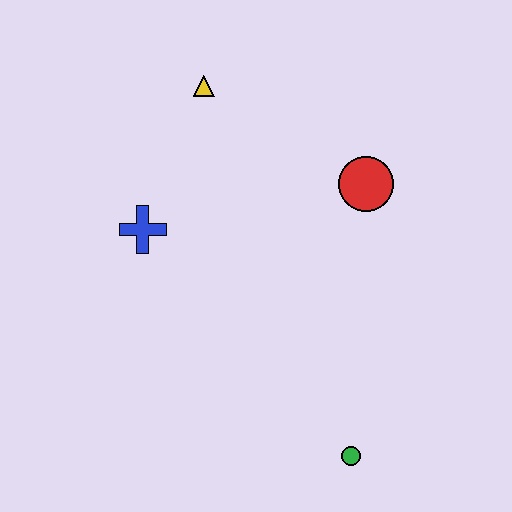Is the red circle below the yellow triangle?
Yes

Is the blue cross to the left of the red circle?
Yes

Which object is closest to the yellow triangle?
The blue cross is closest to the yellow triangle.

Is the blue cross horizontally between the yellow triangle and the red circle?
No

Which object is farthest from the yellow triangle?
The green circle is farthest from the yellow triangle.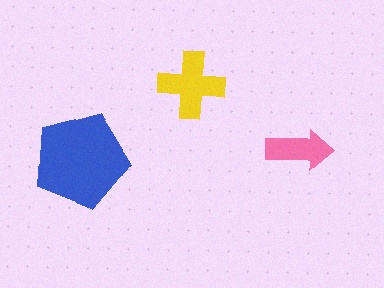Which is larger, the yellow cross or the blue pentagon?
The blue pentagon.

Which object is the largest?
The blue pentagon.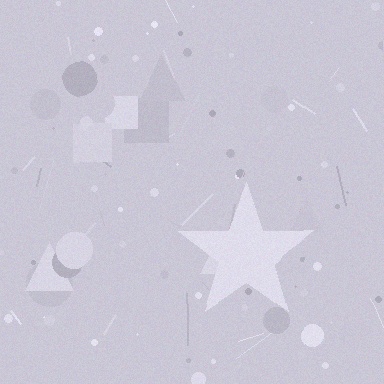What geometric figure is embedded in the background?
A star is embedded in the background.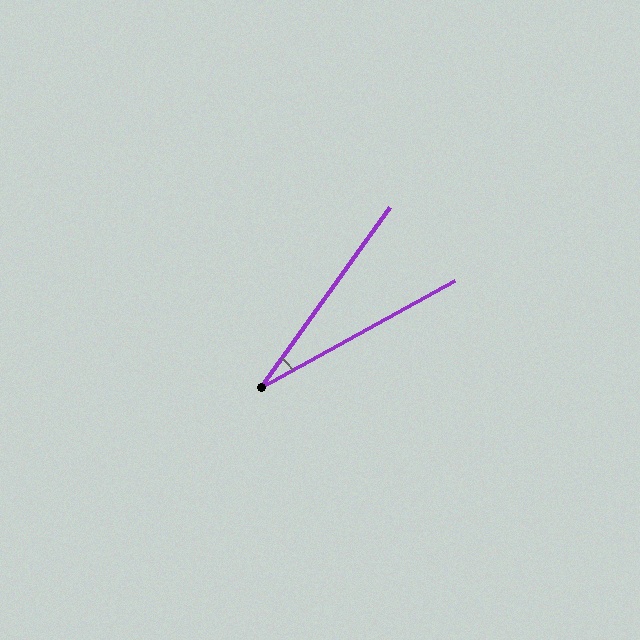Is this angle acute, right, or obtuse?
It is acute.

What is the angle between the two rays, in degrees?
Approximately 26 degrees.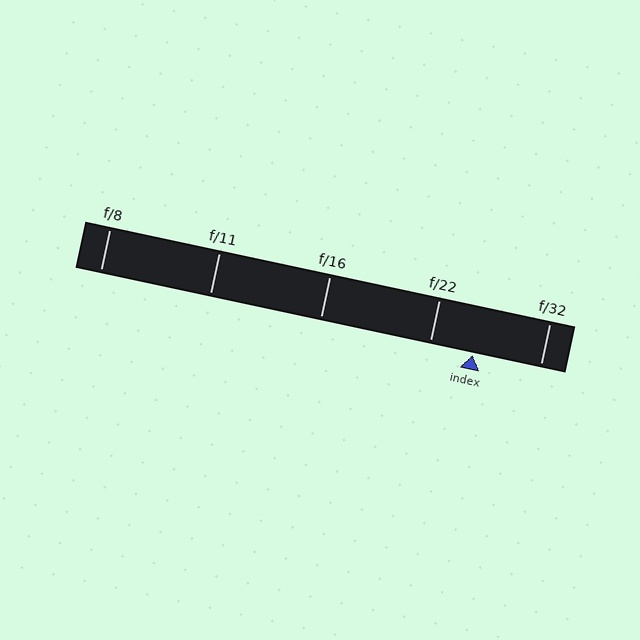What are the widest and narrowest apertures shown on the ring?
The widest aperture shown is f/8 and the narrowest is f/32.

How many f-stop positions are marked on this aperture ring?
There are 5 f-stop positions marked.